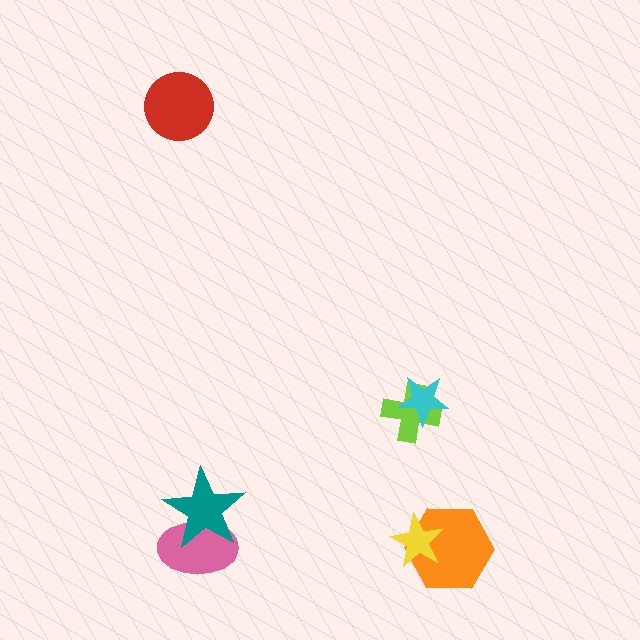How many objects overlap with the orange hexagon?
1 object overlaps with the orange hexagon.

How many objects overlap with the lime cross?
1 object overlaps with the lime cross.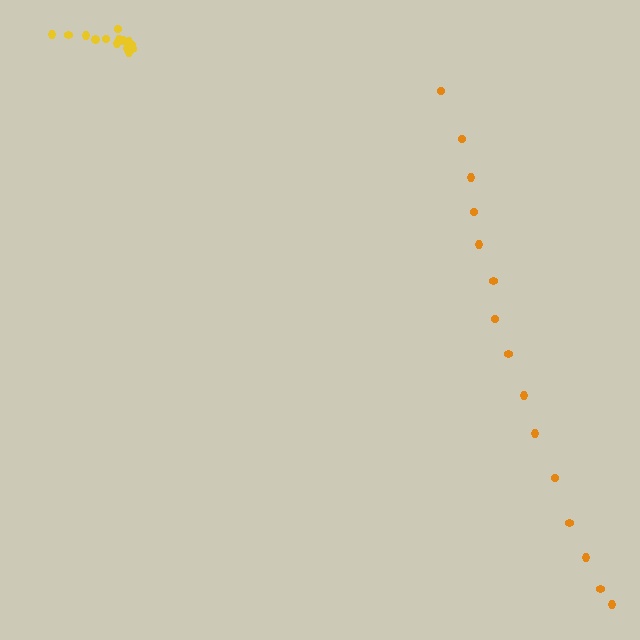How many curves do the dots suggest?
There are 2 distinct paths.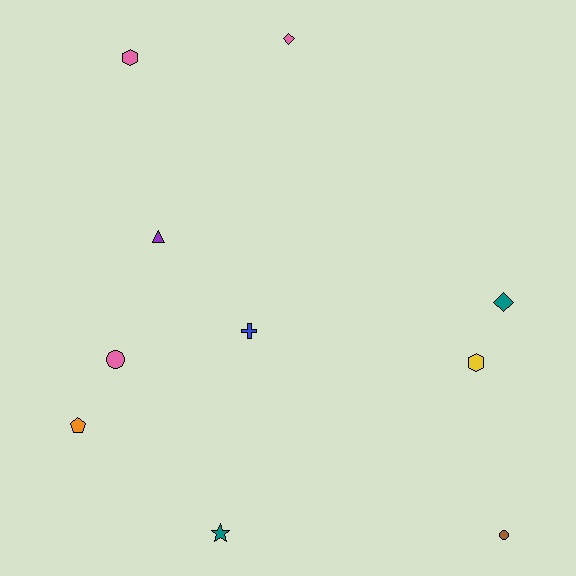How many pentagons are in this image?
There is 1 pentagon.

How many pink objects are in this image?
There are 3 pink objects.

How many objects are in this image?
There are 10 objects.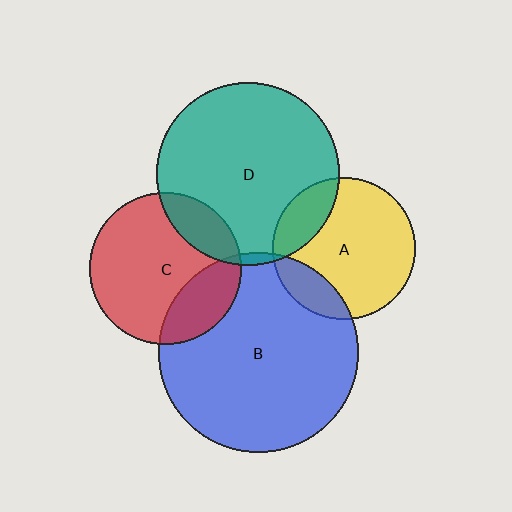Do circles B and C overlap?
Yes.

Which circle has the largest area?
Circle B (blue).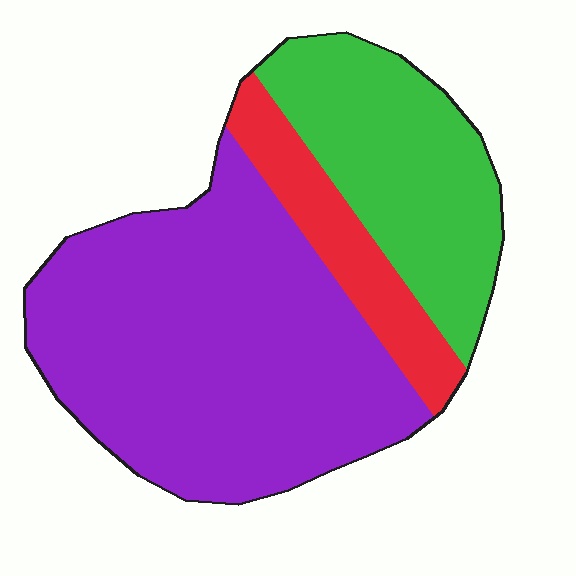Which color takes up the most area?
Purple, at roughly 60%.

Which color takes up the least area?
Red, at roughly 15%.